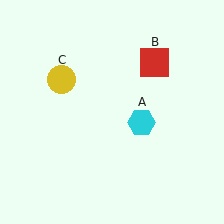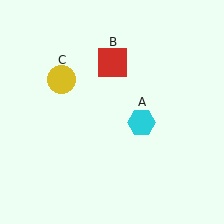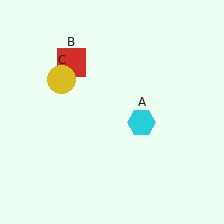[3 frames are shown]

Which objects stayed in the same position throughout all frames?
Cyan hexagon (object A) and yellow circle (object C) remained stationary.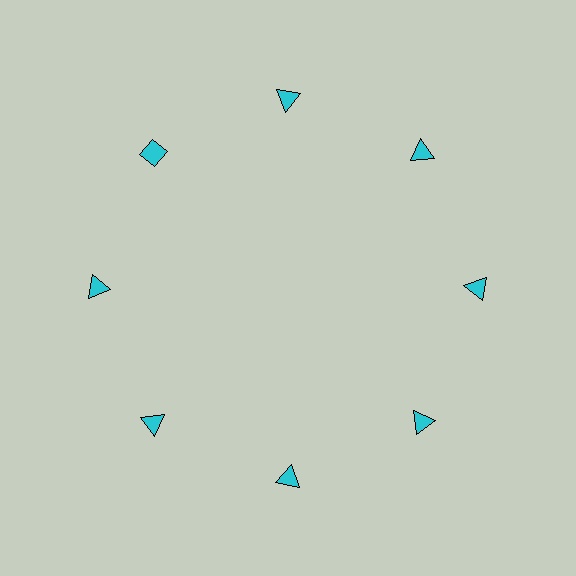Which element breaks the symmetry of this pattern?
The cyan diamond at roughly the 10 o'clock position breaks the symmetry. All other shapes are cyan triangles.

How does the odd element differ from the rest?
It has a different shape: diamond instead of triangle.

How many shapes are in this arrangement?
There are 8 shapes arranged in a ring pattern.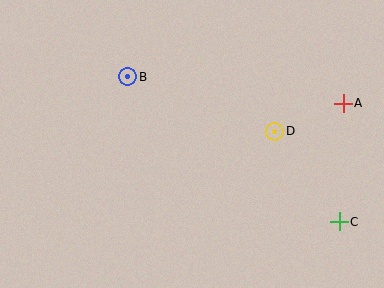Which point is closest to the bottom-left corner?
Point B is closest to the bottom-left corner.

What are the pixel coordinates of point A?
Point A is at (343, 103).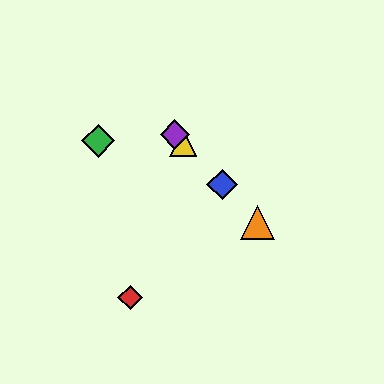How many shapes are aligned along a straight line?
4 shapes (the blue diamond, the yellow triangle, the purple diamond, the orange triangle) are aligned along a straight line.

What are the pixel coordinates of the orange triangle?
The orange triangle is at (257, 222).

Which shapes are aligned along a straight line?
The blue diamond, the yellow triangle, the purple diamond, the orange triangle are aligned along a straight line.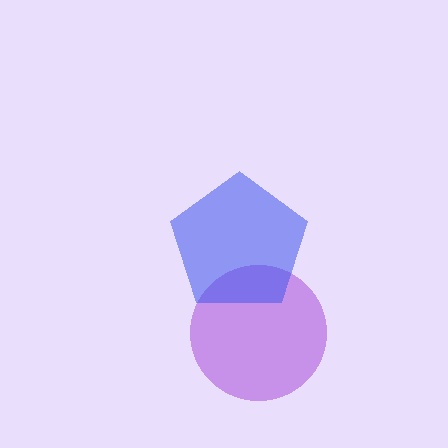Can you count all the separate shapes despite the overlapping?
Yes, there are 2 separate shapes.